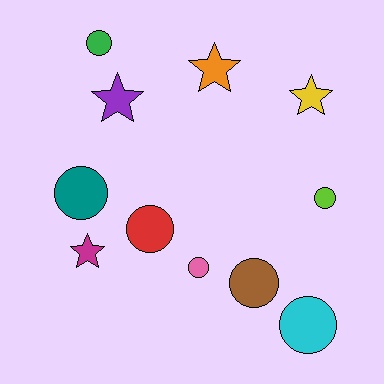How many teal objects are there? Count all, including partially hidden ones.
There is 1 teal object.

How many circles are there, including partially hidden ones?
There are 7 circles.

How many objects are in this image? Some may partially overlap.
There are 11 objects.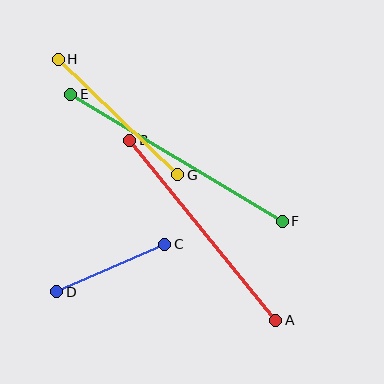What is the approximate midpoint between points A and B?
The midpoint is at approximately (203, 230) pixels.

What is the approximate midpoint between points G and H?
The midpoint is at approximately (118, 117) pixels.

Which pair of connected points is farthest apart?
Points E and F are farthest apart.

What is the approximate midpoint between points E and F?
The midpoint is at approximately (176, 158) pixels.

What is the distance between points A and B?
The distance is approximately 232 pixels.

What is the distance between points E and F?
The distance is approximately 247 pixels.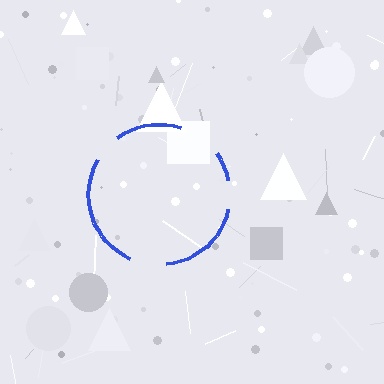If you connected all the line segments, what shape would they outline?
They would outline a circle.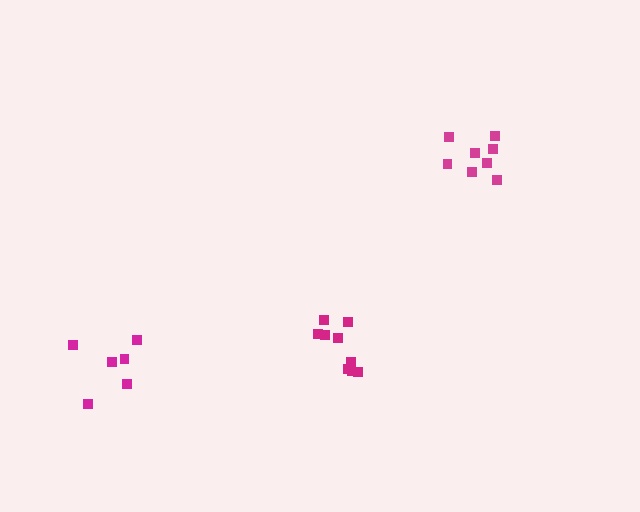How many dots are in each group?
Group 1: 8 dots, Group 2: 9 dots, Group 3: 6 dots (23 total).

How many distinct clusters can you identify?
There are 3 distinct clusters.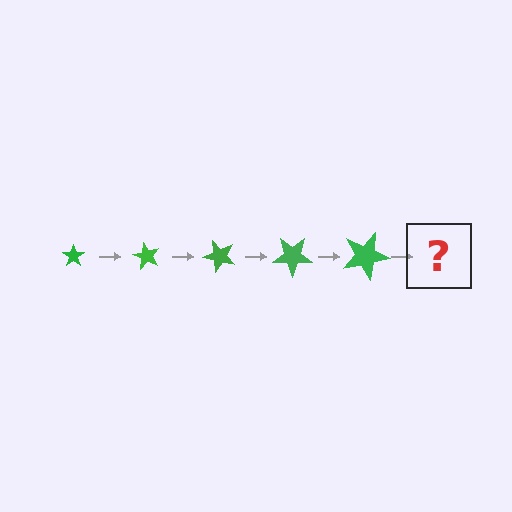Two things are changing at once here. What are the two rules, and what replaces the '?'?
The two rules are that the star grows larger each step and it rotates 60 degrees each step. The '?' should be a star, larger than the previous one and rotated 300 degrees from the start.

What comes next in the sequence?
The next element should be a star, larger than the previous one and rotated 300 degrees from the start.